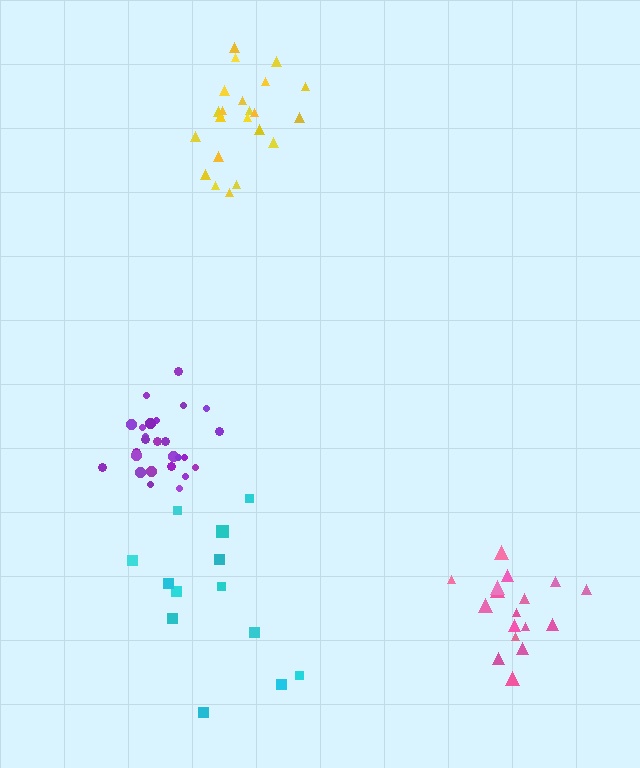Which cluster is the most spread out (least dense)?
Cyan.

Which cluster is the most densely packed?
Purple.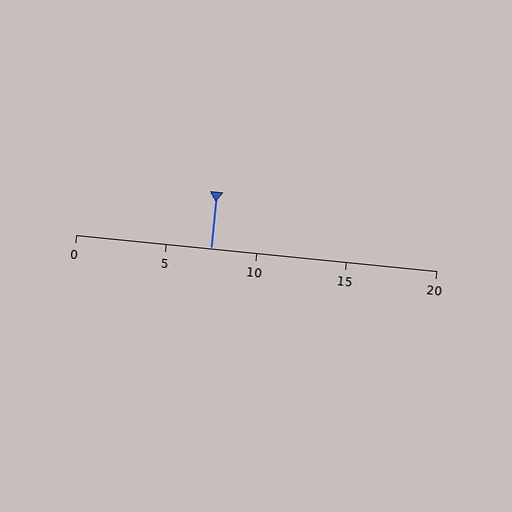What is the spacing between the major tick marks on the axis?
The major ticks are spaced 5 apart.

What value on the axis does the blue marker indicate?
The marker indicates approximately 7.5.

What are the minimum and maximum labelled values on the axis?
The axis runs from 0 to 20.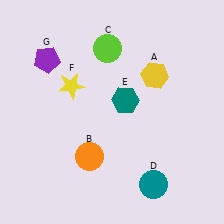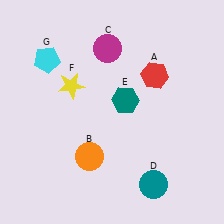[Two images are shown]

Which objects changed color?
A changed from yellow to red. C changed from lime to magenta. G changed from purple to cyan.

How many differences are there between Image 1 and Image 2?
There are 3 differences between the two images.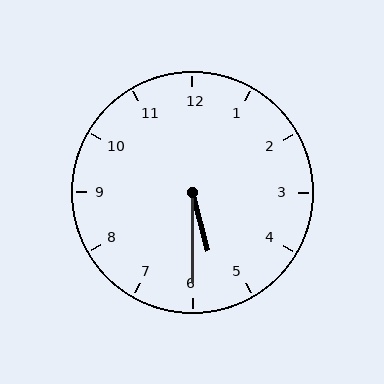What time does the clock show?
5:30.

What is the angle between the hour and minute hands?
Approximately 15 degrees.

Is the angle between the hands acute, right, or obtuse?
It is acute.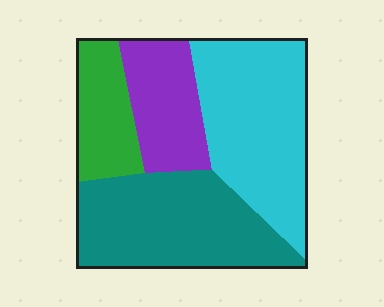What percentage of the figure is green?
Green takes up less than a quarter of the figure.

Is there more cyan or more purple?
Cyan.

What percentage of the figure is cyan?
Cyan covers around 35% of the figure.